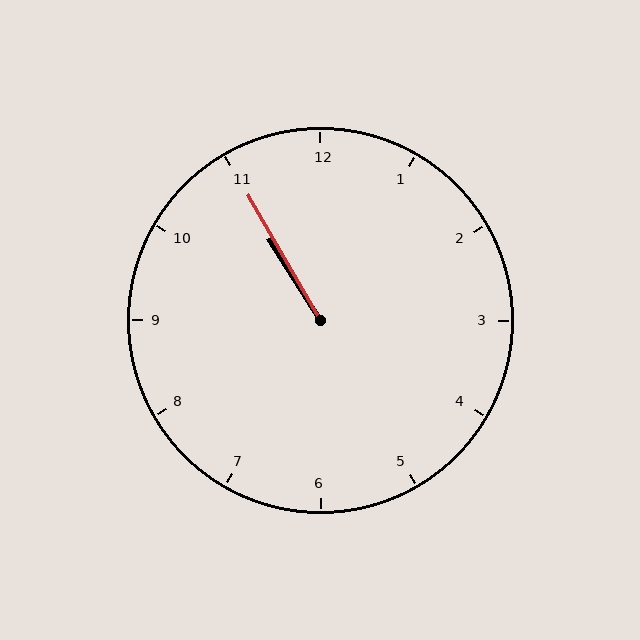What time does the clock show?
10:55.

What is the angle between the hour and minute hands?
Approximately 2 degrees.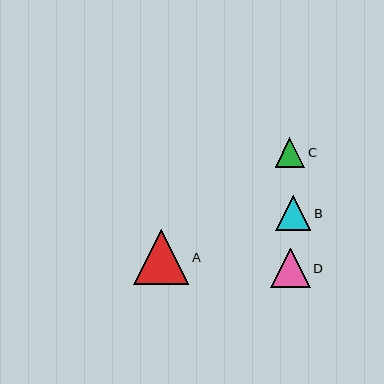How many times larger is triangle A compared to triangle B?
Triangle A is approximately 1.6 times the size of triangle B.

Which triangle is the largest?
Triangle A is the largest with a size of approximately 55 pixels.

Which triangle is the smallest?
Triangle C is the smallest with a size of approximately 30 pixels.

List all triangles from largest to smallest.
From largest to smallest: A, D, B, C.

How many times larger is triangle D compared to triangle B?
Triangle D is approximately 1.1 times the size of triangle B.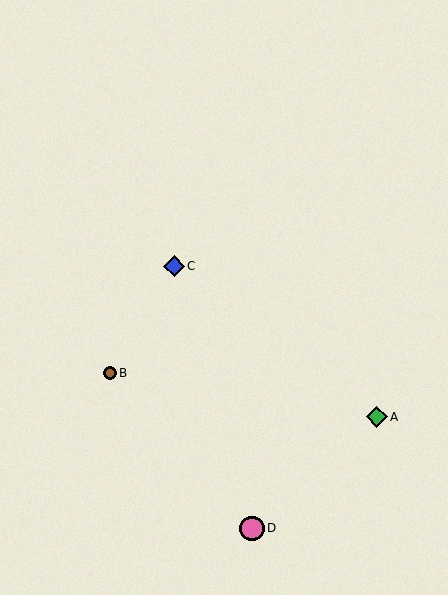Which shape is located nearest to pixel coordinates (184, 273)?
The blue diamond (labeled C) at (174, 266) is nearest to that location.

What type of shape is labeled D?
Shape D is a pink circle.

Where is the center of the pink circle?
The center of the pink circle is at (252, 528).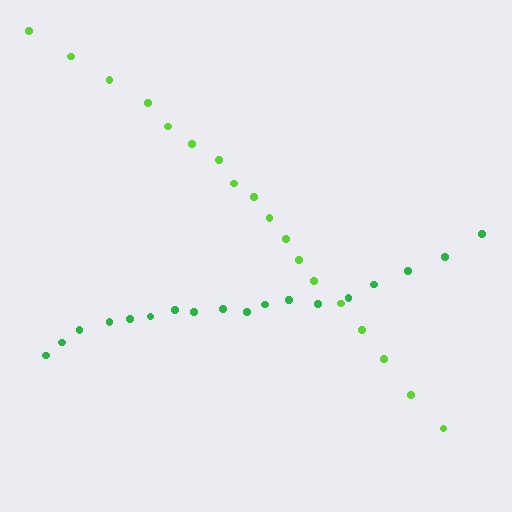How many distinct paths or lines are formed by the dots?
There are 2 distinct paths.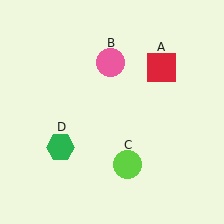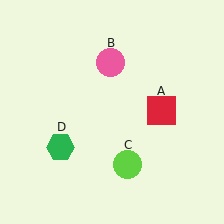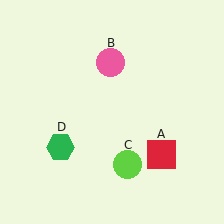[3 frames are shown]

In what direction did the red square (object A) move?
The red square (object A) moved down.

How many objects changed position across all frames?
1 object changed position: red square (object A).